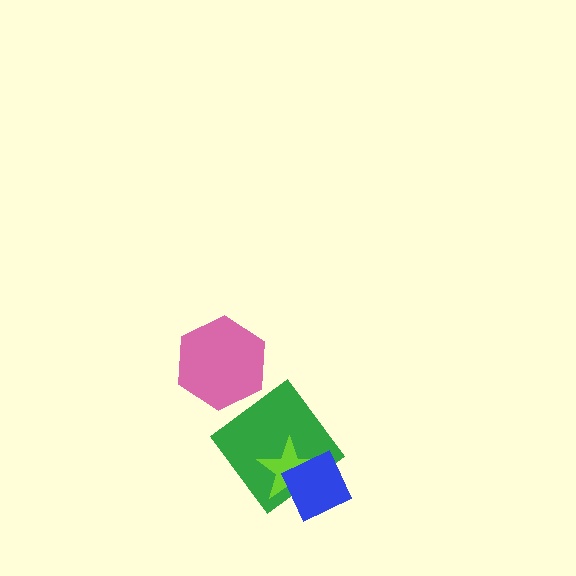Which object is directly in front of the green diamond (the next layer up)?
The lime star is directly in front of the green diamond.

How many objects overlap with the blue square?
2 objects overlap with the blue square.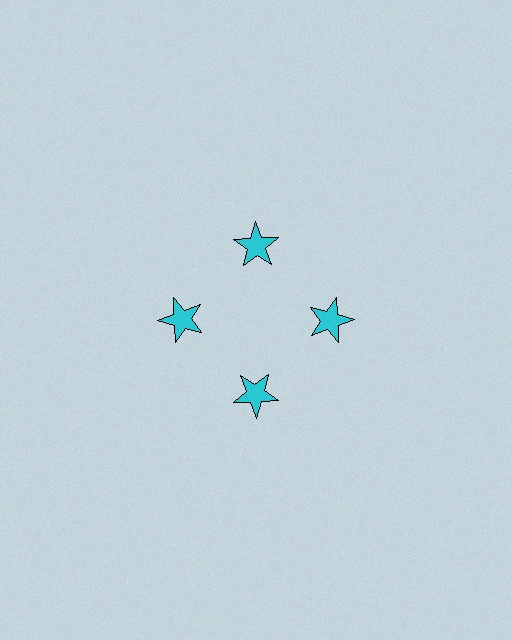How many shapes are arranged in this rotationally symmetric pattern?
There are 4 shapes, arranged in 4 groups of 1.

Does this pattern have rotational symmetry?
Yes, this pattern has 4-fold rotational symmetry. It looks the same after rotating 90 degrees around the center.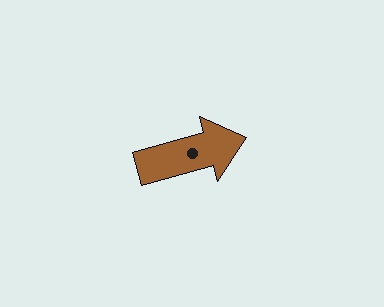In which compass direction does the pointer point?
East.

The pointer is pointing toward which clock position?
Roughly 2 o'clock.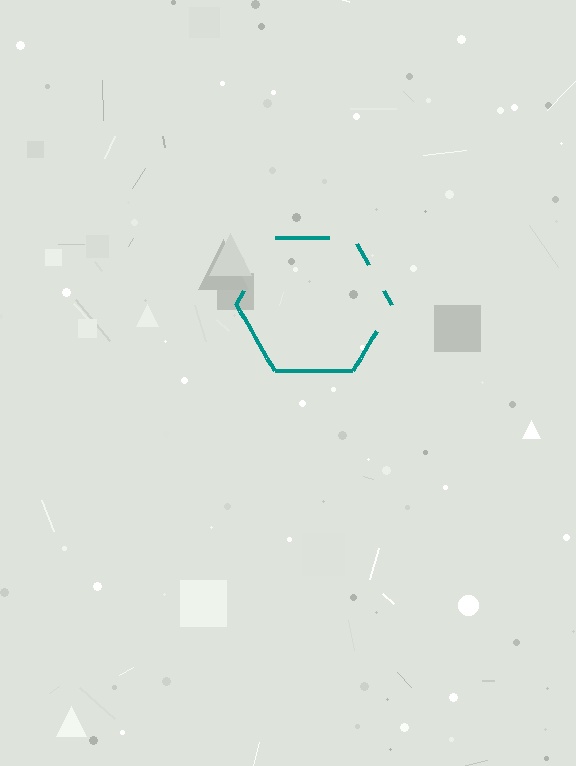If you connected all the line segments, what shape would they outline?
They would outline a hexagon.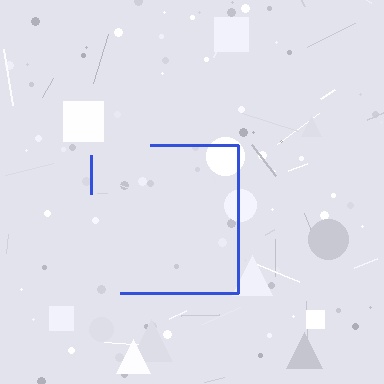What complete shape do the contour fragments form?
The contour fragments form a square.